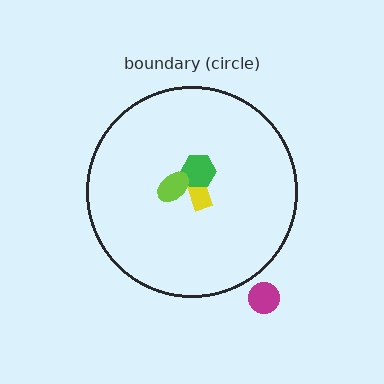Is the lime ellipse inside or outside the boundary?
Inside.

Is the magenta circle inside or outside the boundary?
Outside.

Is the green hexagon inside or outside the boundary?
Inside.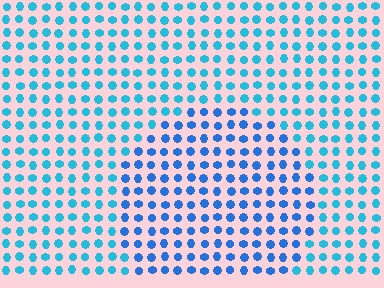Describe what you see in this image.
The image is filled with small cyan elements in a uniform arrangement. A circle-shaped region is visible where the elements are tinted to a slightly different hue, forming a subtle color boundary.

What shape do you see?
I see a circle.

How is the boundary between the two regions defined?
The boundary is defined purely by a slight shift in hue (about 25 degrees). Spacing, size, and orientation are identical on both sides.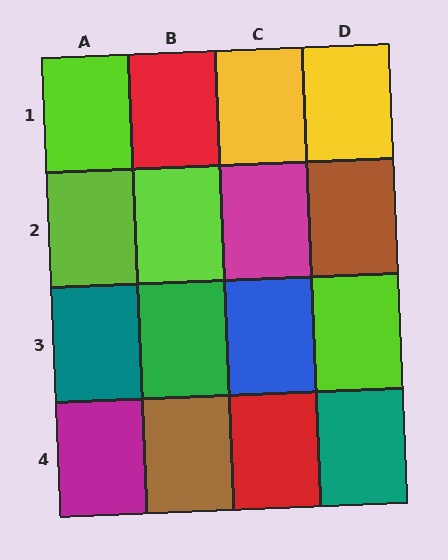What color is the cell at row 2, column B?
Lime.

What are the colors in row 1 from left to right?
Lime, red, yellow, yellow.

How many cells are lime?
4 cells are lime.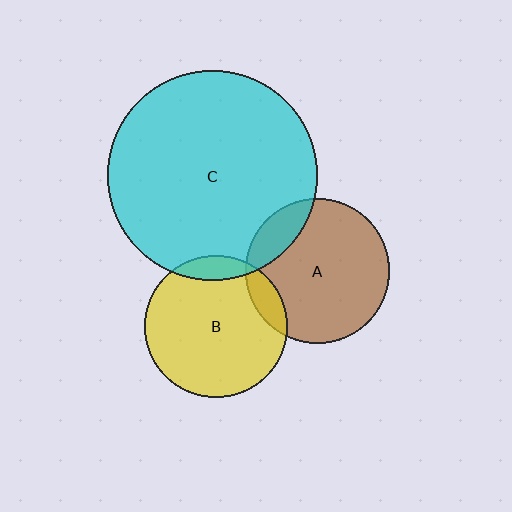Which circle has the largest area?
Circle C (cyan).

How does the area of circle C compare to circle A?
Approximately 2.1 times.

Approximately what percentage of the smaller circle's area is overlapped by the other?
Approximately 10%.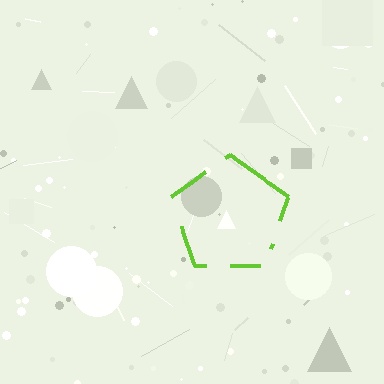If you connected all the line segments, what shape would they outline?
They would outline a pentagon.